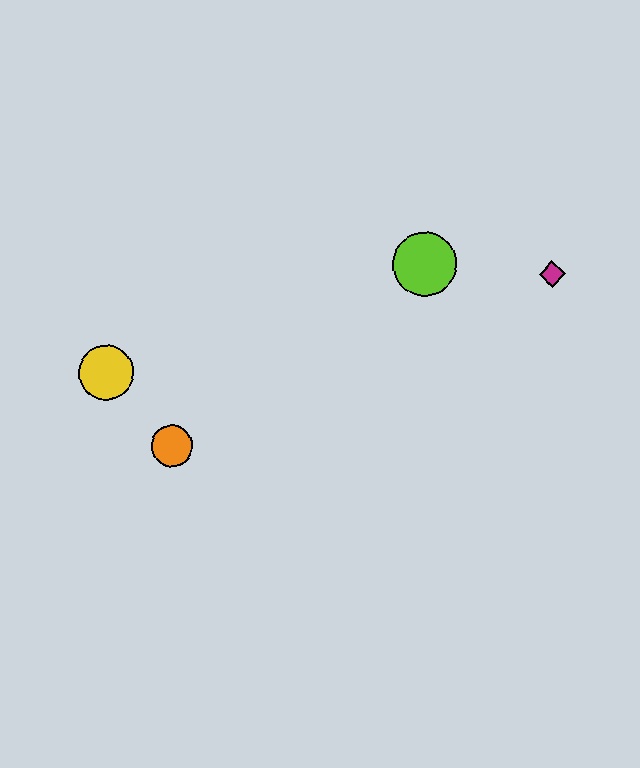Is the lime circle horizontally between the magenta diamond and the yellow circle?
Yes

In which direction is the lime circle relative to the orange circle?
The lime circle is to the right of the orange circle.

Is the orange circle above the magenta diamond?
No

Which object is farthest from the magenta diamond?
The yellow circle is farthest from the magenta diamond.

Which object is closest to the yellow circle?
The orange circle is closest to the yellow circle.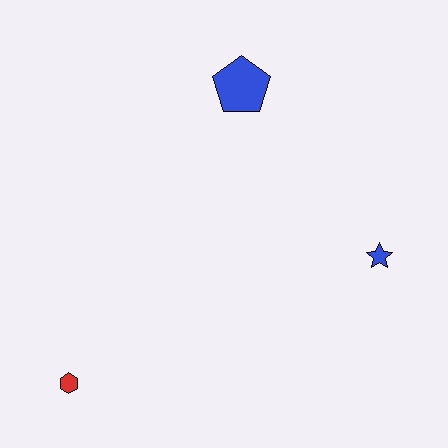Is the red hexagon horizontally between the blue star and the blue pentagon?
No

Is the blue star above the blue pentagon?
No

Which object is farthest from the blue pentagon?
The red hexagon is farthest from the blue pentagon.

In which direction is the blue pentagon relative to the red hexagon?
The blue pentagon is above the red hexagon.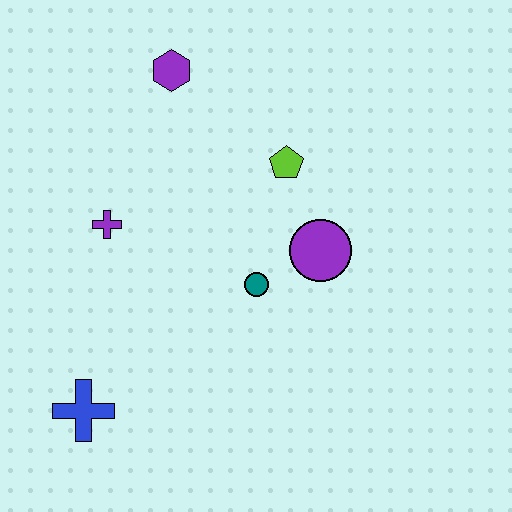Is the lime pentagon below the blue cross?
No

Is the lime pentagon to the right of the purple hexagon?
Yes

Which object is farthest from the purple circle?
The blue cross is farthest from the purple circle.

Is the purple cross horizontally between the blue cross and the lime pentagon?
Yes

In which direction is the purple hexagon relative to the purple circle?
The purple hexagon is above the purple circle.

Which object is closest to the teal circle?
The purple circle is closest to the teal circle.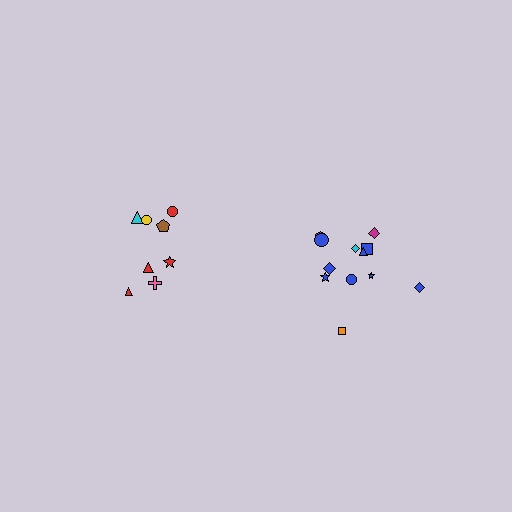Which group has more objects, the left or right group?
The right group.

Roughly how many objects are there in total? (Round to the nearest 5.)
Roughly 20 objects in total.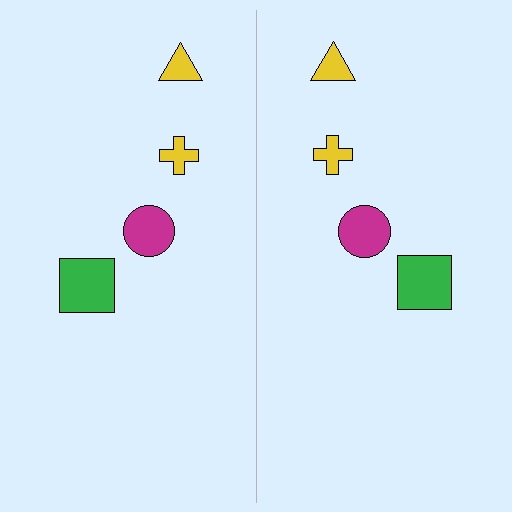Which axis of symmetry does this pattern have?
The pattern has a vertical axis of symmetry running through the center of the image.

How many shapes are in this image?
There are 8 shapes in this image.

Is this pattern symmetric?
Yes, this pattern has bilateral (reflection) symmetry.